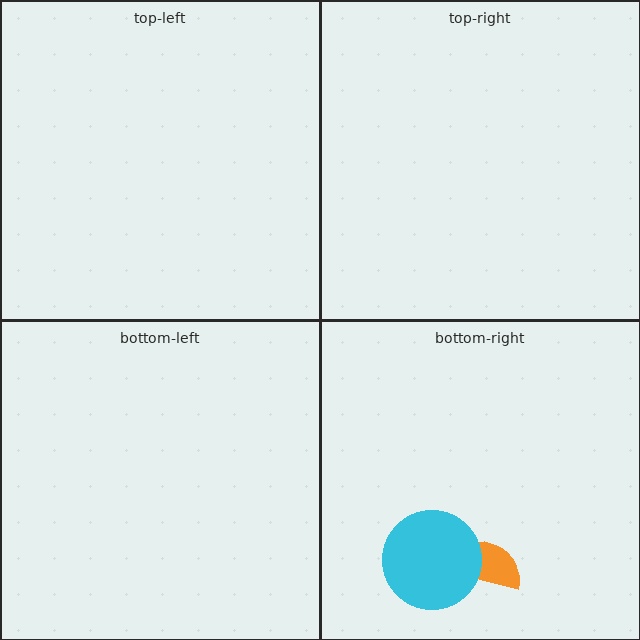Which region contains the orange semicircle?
The bottom-right region.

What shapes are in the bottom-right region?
The orange semicircle, the magenta arrow, the cyan circle.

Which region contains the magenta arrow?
The bottom-right region.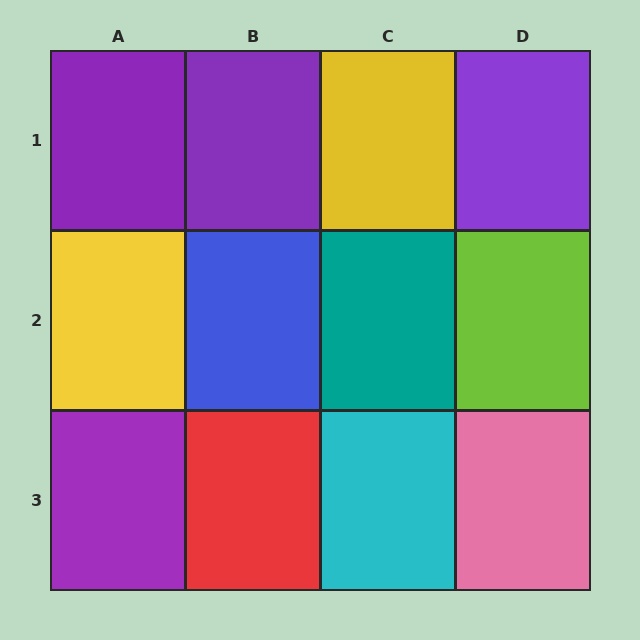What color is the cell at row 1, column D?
Purple.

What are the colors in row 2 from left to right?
Yellow, blue, teal, lime.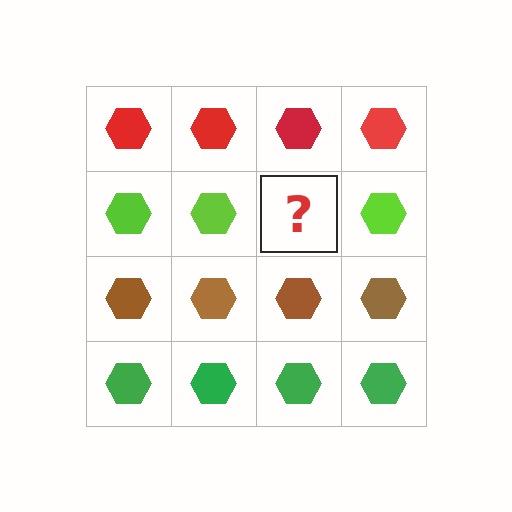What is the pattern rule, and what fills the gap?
The rule is that each row has a consistent color. The gap should be filled with a lime hexagon.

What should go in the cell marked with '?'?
The missing cell should contain a lime hexagon.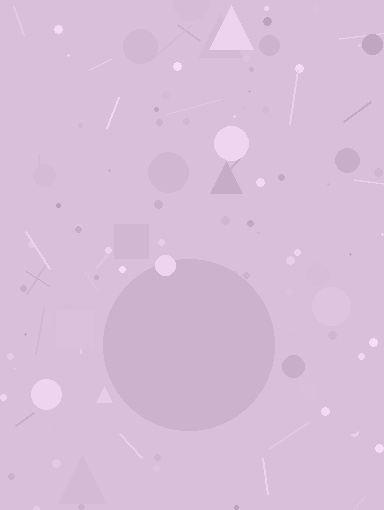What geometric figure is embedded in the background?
A circle is embedded in the background.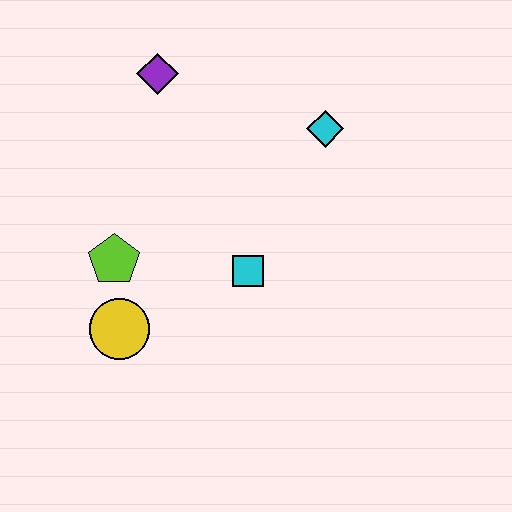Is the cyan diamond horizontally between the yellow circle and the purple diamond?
No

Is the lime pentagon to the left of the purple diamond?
Yes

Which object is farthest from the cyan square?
The purple diamond is farthest from the cyan square.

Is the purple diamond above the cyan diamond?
Yes